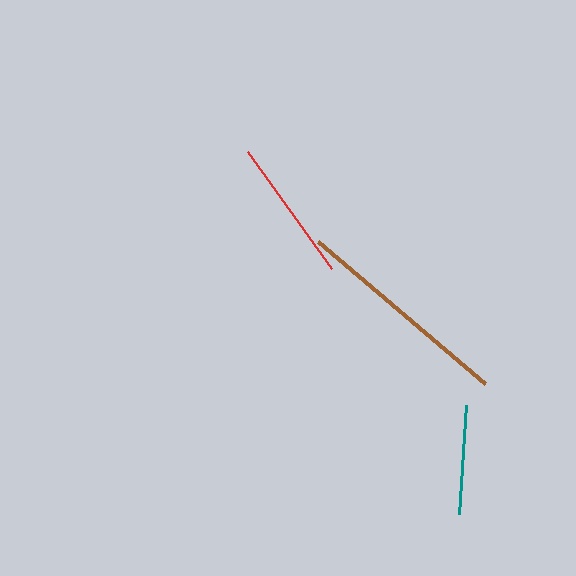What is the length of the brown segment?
The brown segment is approximately 219 pixels long.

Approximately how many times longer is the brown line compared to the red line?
The brown line is approximately 1.5 times the length of the red line.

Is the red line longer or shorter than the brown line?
The brown line is longer than the red line.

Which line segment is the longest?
The brown line is the longest at approximately 219 pixels.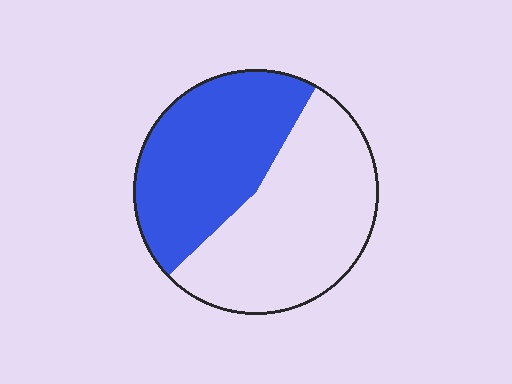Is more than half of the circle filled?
No.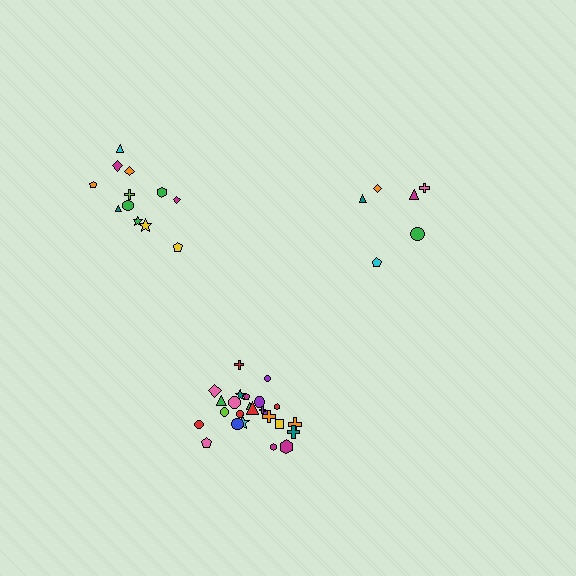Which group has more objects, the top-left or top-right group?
The top-left group.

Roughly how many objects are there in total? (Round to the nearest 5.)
Roughly 45 objects in total.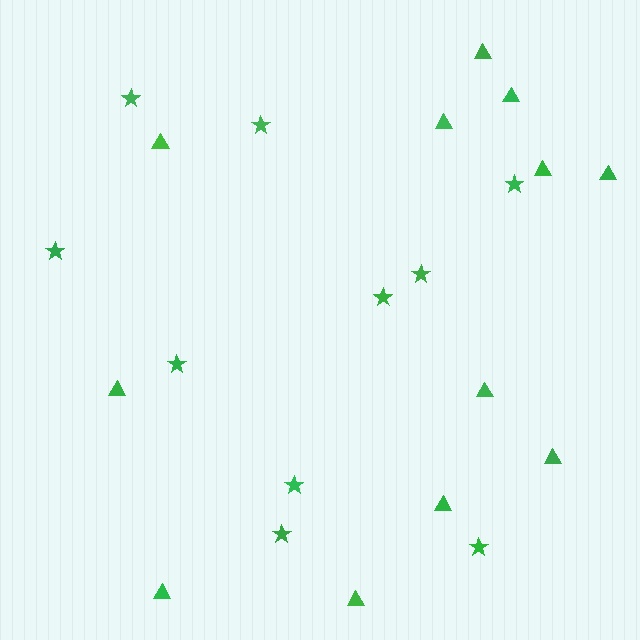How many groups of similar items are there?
There are 2 groups: one group of stars (10) and one group of triangles (12).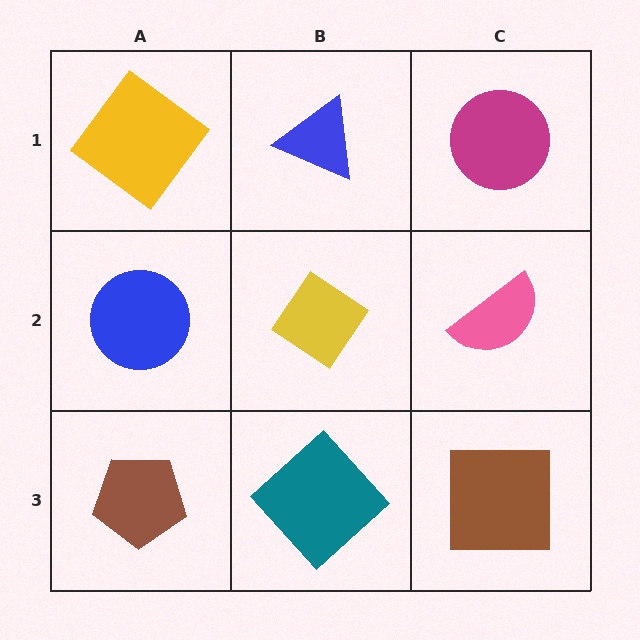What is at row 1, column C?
A magenta circle.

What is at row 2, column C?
A pink semicircle.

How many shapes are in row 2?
3 shapes.